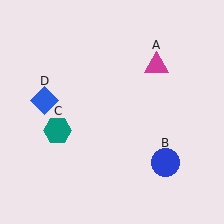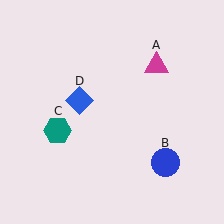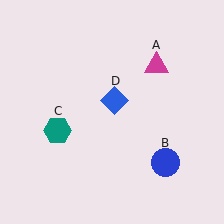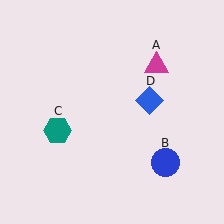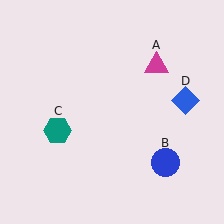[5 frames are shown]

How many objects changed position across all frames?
1 object changed position: blue diamond (object D).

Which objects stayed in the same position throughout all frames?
Magenta triangle (object A) and blue circle (object B) and teal hexagon (object C) remained stationary.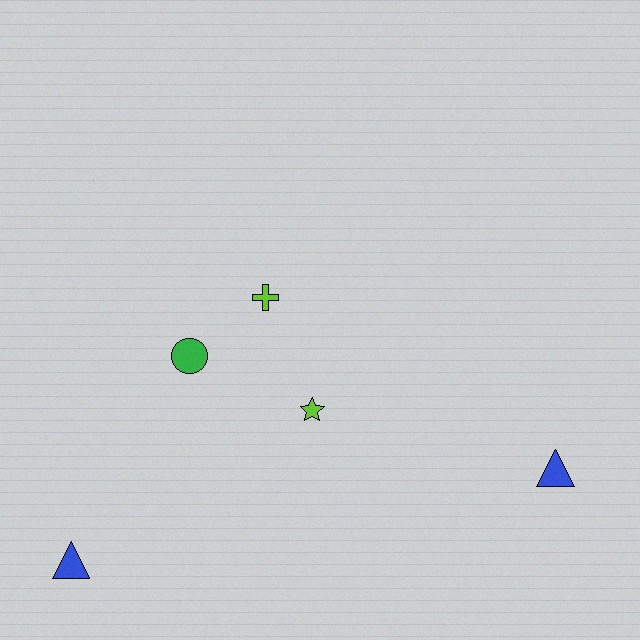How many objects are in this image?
There are 5 objects.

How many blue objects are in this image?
There are 2 blue objects.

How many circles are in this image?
There is 1 circle.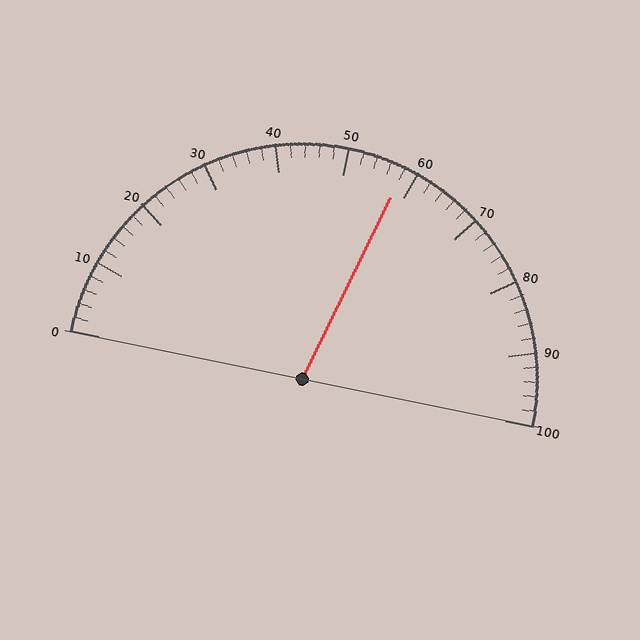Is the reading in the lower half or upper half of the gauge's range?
The reading is in the upper half of the range (0 to 100).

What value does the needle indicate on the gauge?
The needle indicates approximately 58.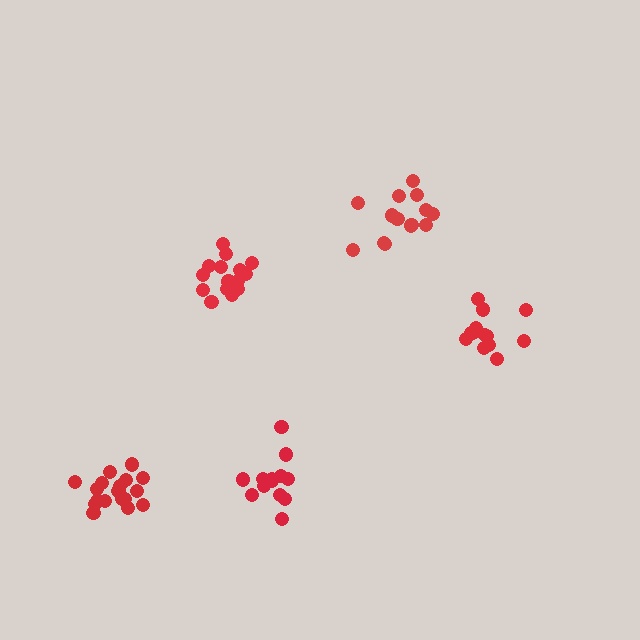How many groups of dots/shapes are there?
There are 5 groups.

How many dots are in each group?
Group 1: 14 dots, Group 2: 18 dots, Group 3: 13 dots, Group 4: 14 dots, Group 5: 18 dots (77 total).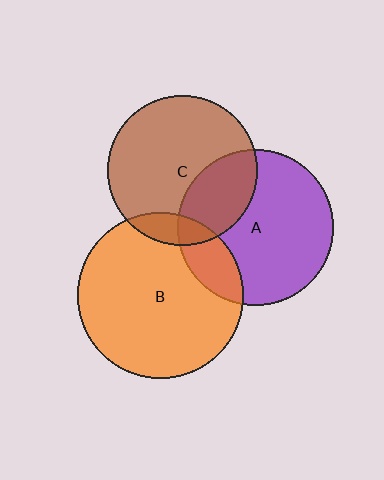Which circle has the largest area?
Circle B (orange).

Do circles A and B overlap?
Yes.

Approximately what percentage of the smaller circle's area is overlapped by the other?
Approximately 15%.